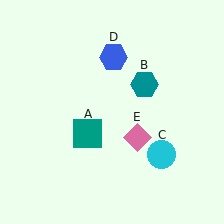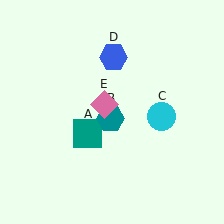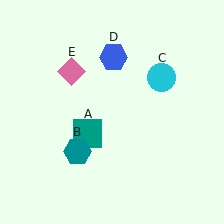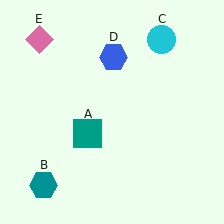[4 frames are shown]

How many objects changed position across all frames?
3 objects changed position: teal hexagon (object B), cyan circle (object C), pink diamond (object E).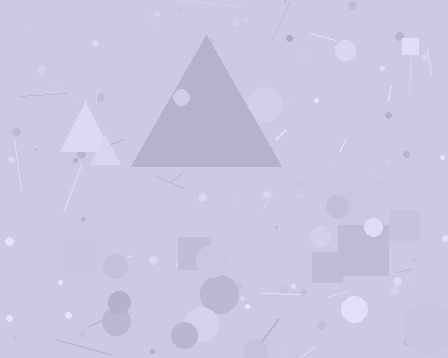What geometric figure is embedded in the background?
A triangle is embedded in the background.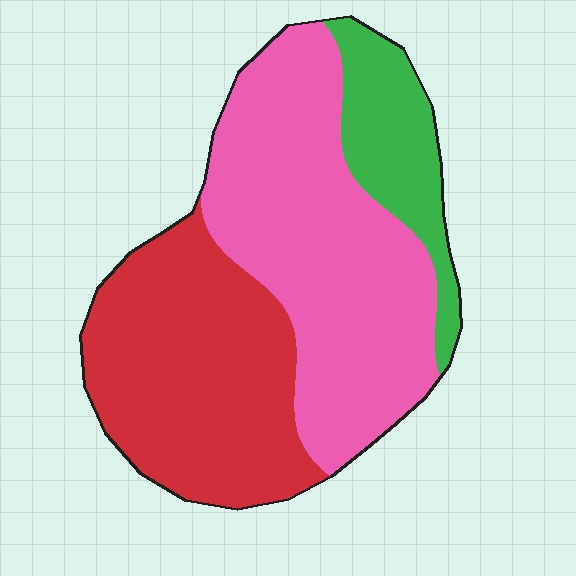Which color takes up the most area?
Pink, at roughly 45%.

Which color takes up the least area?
Green, at roughly 15%.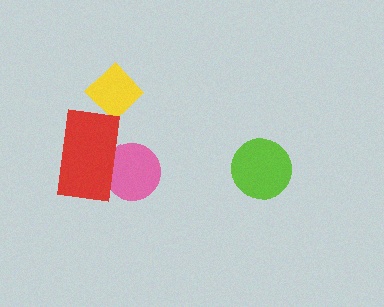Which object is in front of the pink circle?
The red rectangle is in front of the pink circle.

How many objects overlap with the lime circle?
0 objects overlap with the lime circle.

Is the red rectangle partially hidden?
No, no other shape covers it.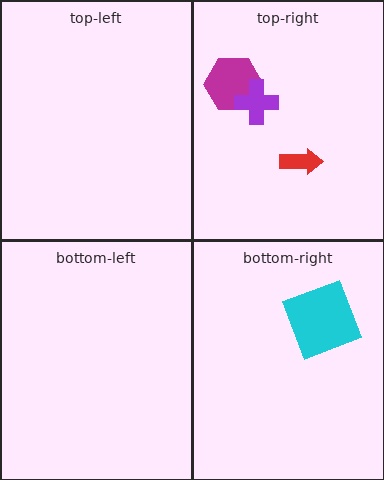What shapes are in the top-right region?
The magenta hexagon, the purple cross, the red arrow.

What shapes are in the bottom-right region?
The cyan square.